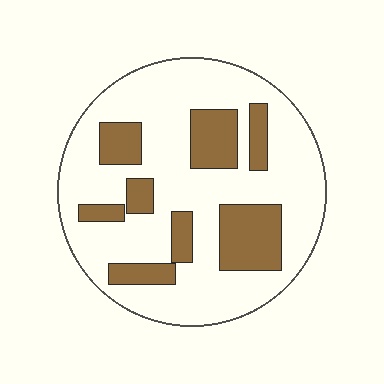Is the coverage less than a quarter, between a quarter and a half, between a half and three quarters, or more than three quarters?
Between a quarter and a half.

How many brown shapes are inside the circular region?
8.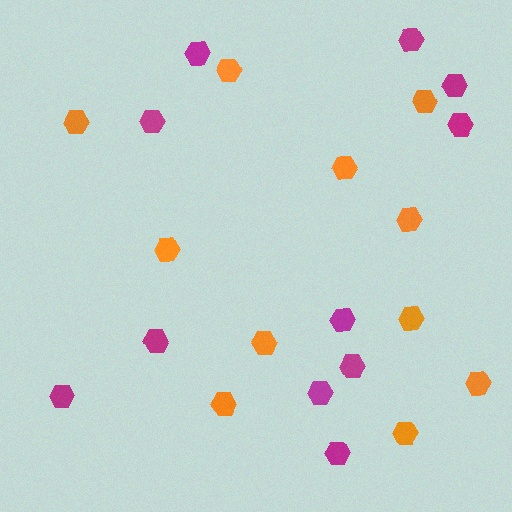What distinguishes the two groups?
There are 2 groups: one group of orange hexagons (11) and one group of magenta hexagons (11).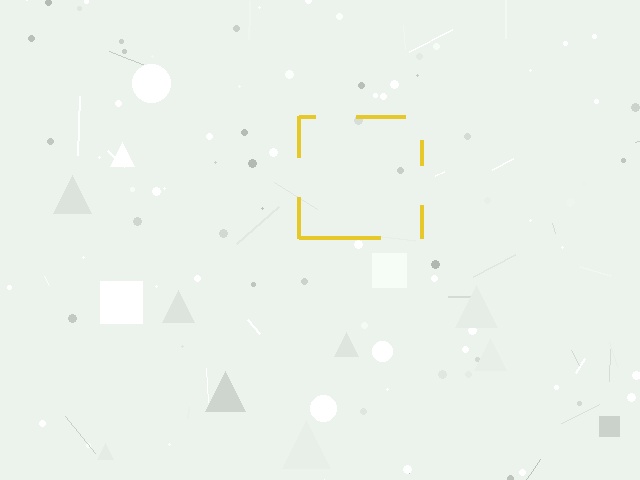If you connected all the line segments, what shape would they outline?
They would outline a square.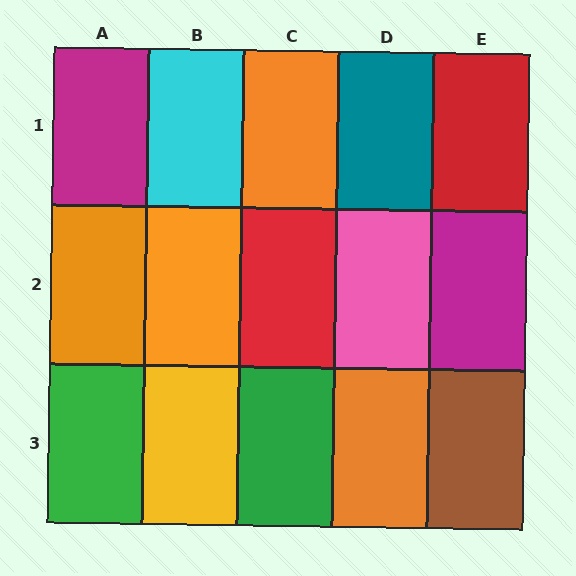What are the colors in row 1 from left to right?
Magenta, cyan, orange, teal, red.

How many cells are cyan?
1 cell is cyan.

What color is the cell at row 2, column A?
Orange.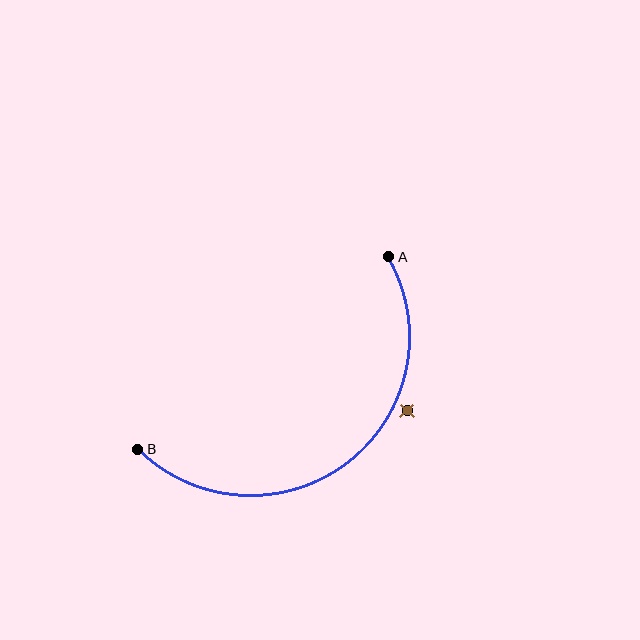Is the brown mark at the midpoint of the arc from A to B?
No — the brown mark does not lie on the arc at all. It sits slightly outside the curve.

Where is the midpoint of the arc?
The arc midpoint is the point on the curve farthest from the straight line joining A and B. It sits below and to the right of that line.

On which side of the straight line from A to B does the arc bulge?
The arc bulges below and to the right of the straight line connecting A and B.